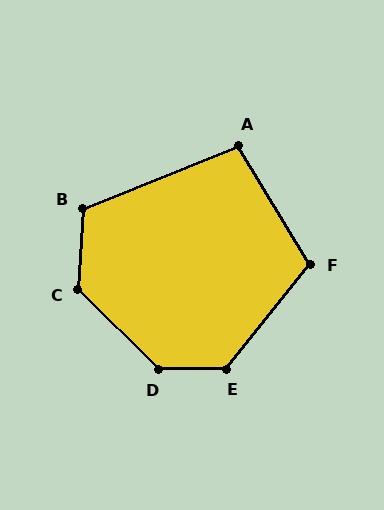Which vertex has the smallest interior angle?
A, at approximately 99 degrees.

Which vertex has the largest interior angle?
D, at approximately 135 degrees.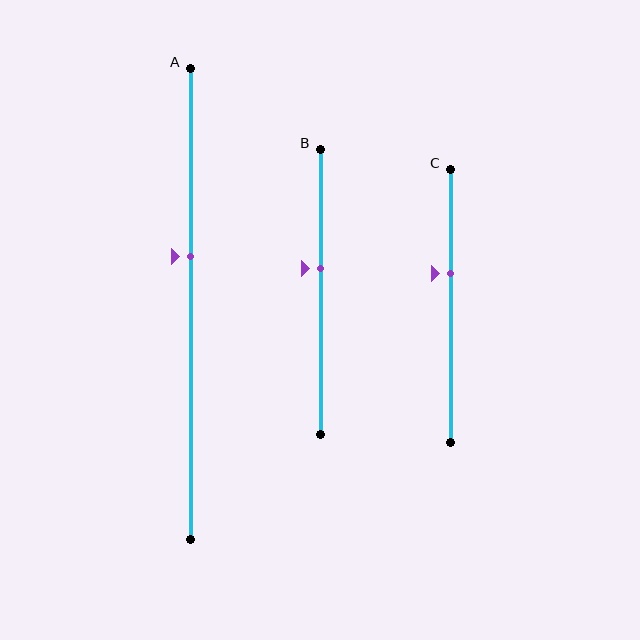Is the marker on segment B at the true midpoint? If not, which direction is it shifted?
No, the marker on segment B is shifted upward by about 8% of the segment length.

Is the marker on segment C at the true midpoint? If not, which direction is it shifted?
No, the marker on segment C is shifted upward by about 12% of the segment length.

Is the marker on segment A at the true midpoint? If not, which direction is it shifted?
No, the marker on segment A is shifted upward by about 10% of the segment length.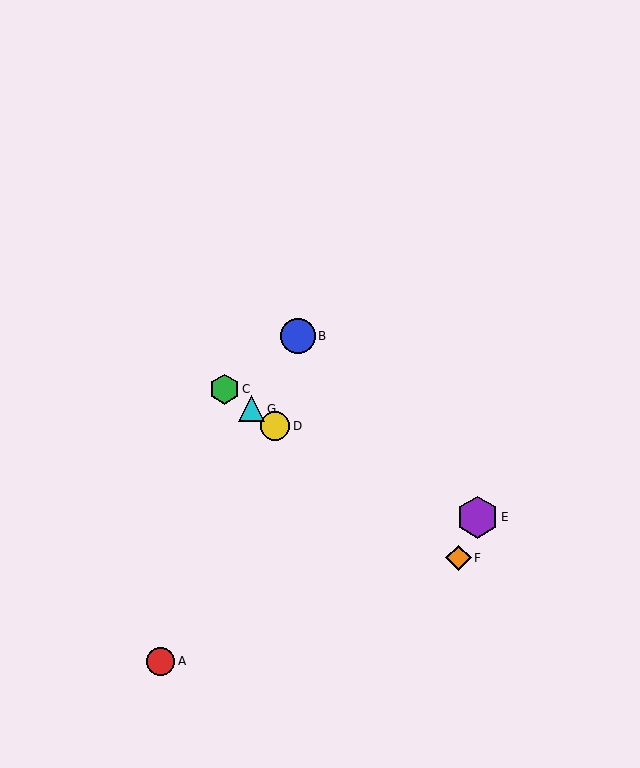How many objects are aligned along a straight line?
4 objects (C, D, F, G) are aligned along a straight line.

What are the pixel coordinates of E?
Object E is at (477, 517).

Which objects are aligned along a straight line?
Objects C, D, F, G are aligned along a straight line.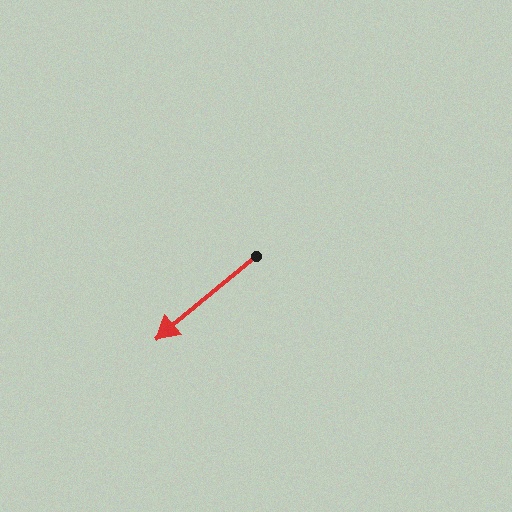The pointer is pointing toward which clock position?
Roughly 8 o'clock.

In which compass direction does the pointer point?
Southwest.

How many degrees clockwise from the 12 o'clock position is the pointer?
Approximately 230 degrees.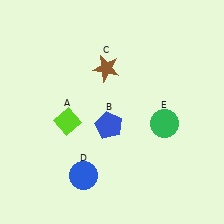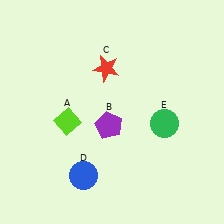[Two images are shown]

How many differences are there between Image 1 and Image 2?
There are 2 differences between the two images.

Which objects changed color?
B changed from blue to purple. C changed from brown to red.